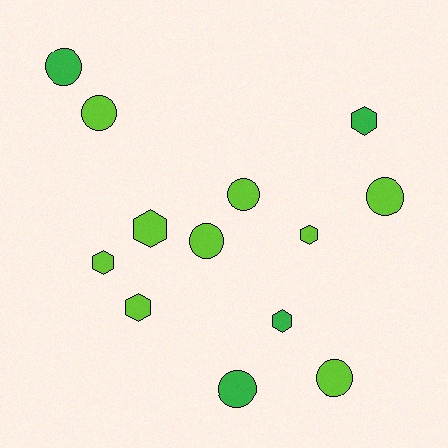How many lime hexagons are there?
There are 4 lime hexagons.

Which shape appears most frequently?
Circle, with 7 objects.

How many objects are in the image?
There are 13 objects.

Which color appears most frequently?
Lime, with 9 objects.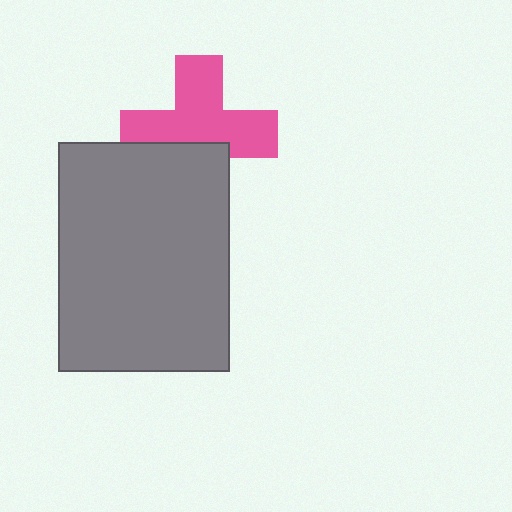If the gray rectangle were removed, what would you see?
You would see the complete pink cross.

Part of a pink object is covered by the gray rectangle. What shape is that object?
It is a cross.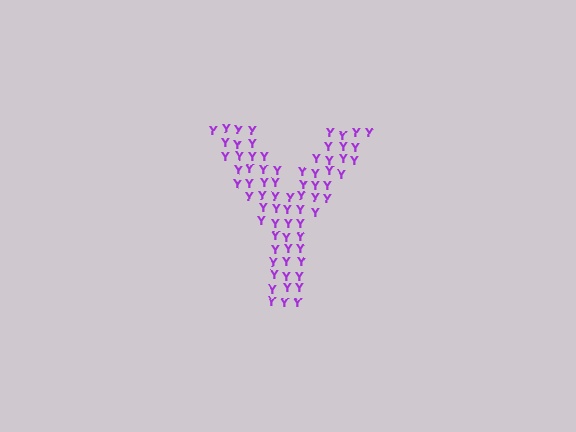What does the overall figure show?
The overall figure shows the letter Y.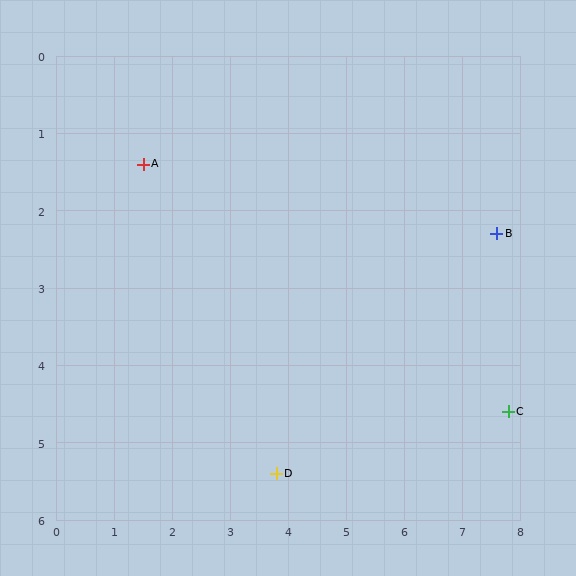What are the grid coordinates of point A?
Point A is at approximately (1.5, 1.4).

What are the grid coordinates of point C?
Point C is at approximately (7.8, 4.6).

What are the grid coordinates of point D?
Point D is at approximately (3.8, 5.4).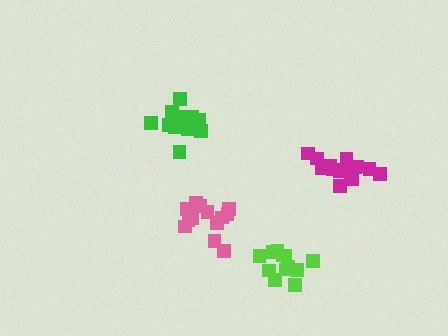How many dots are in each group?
Group 1: 12 dots, Group 2: 17 dots, Group 3: 15 dots, Group 4: 15 dots (59 total).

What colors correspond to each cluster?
The clusters are colored: lime, green, pink, magenta.